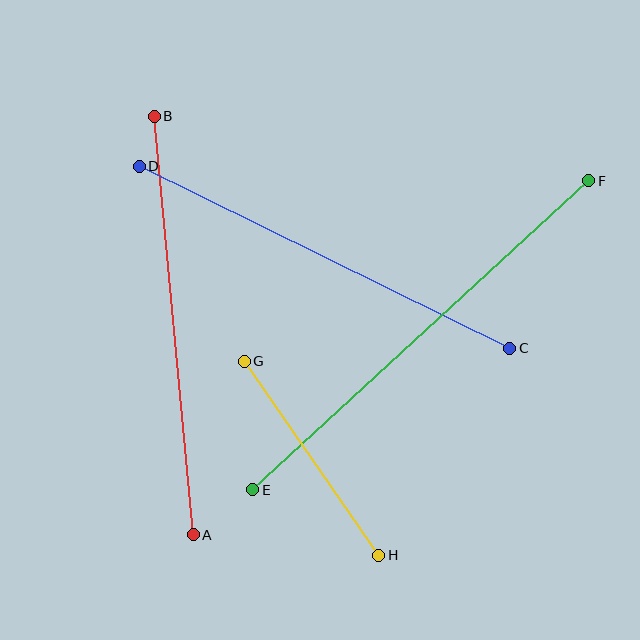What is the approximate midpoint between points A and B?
The midpoint is at approximately (174, 326) pixels.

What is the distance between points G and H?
The distance is approximately 236 pixels.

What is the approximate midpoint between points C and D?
The midpoint is at approximately (325, 257) pixels.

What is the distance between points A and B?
The distance is approximately 420 pixels.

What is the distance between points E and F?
The distance is approximately 456 pixels.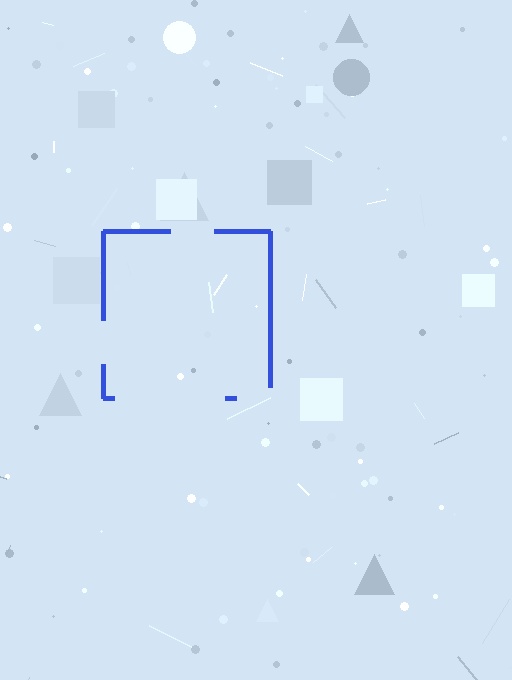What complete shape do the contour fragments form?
The contour fragments form a square.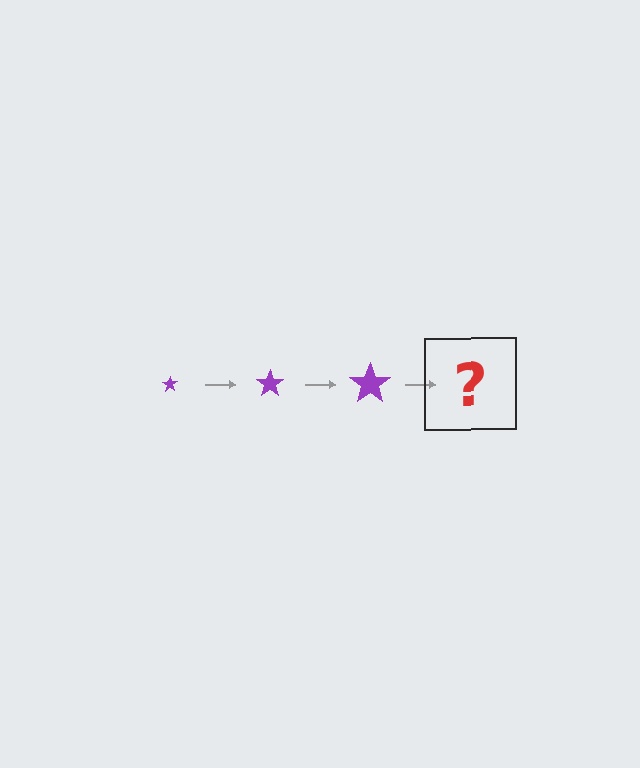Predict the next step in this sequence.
The next step is a purple star, larger than the previous one.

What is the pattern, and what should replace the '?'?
The pattern is that the star gets progressively larger each step. The '?' should be a purple star, larger than the previous one.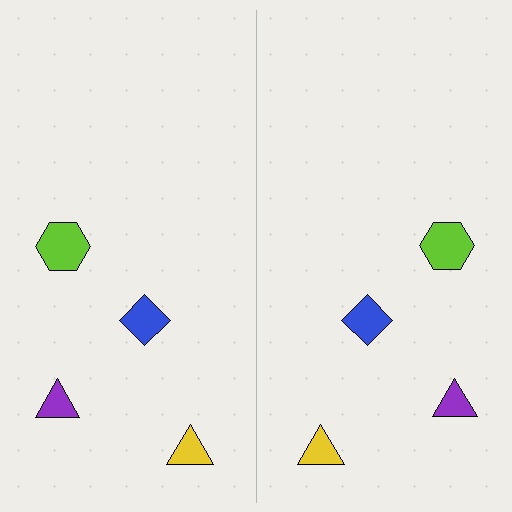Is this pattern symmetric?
Yes, this pattern has bilateral (reflection) symmetry.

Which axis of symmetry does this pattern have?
The pattern has a vertical axis of symmetry running through the center of the image.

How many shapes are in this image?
There are 8 shapes in this image.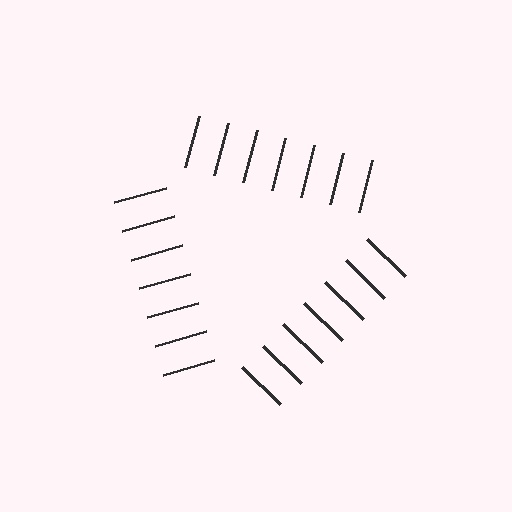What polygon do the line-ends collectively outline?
An illusory triangle — the line segments terminate on its edges but no continuous stroke is drawn.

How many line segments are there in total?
21 — 7 along each of the 3 edges.